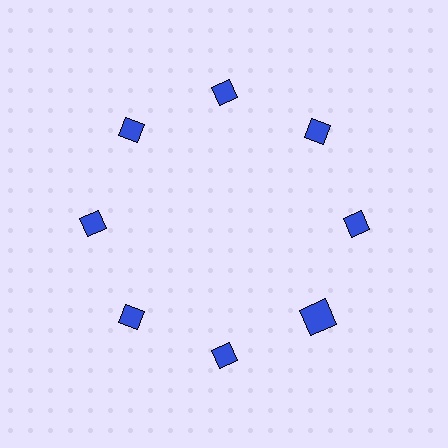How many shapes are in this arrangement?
There are 8 shapes arranged in a ring pattern.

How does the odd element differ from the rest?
It has a different shape: square instead of diamond.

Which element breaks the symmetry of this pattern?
The blue square at roughly the 4 o'clock position breaks the symmetry. All other shapes are blue diamonds.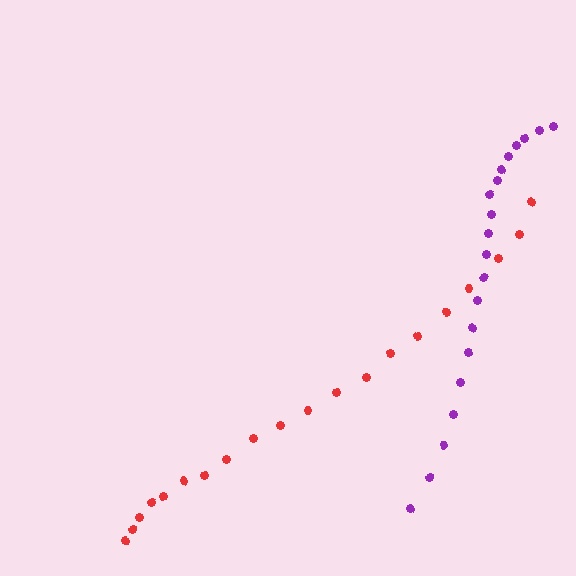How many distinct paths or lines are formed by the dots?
There are 2 distinct paths.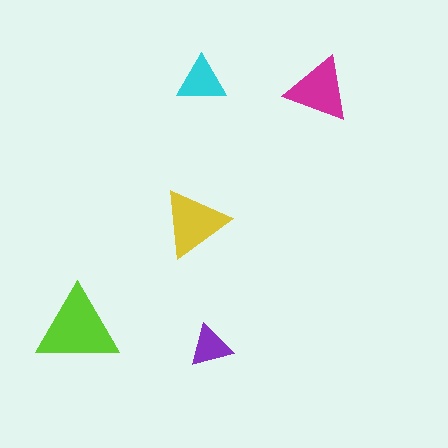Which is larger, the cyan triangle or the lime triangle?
The lime one.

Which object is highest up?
The cyan triangle is topmost.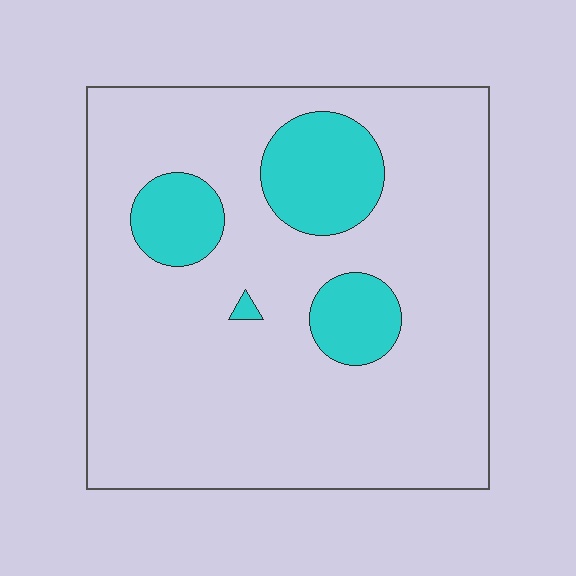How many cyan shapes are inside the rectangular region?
4.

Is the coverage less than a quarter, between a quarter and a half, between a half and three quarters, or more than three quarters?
Less than a quarter.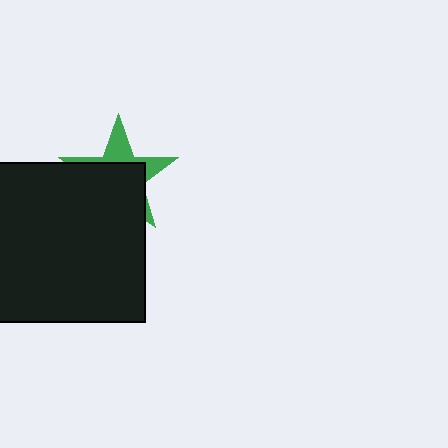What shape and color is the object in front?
The object in front is a black square.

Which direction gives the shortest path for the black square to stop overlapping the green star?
Moving down gives the shortest separation.